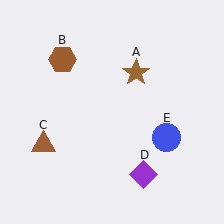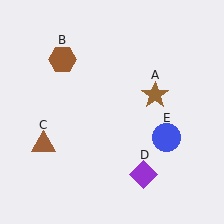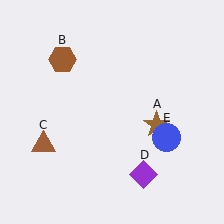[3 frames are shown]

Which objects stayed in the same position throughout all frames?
Brown hexagon (object B) and brown triangle (object C) and purple diamond (object D) and blue circle (object E) remained stationary.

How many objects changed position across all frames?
1 object changed position: brown star (object A).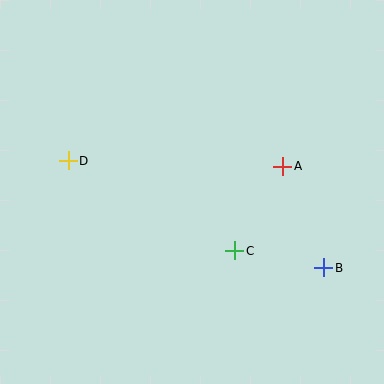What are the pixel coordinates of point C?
Point C is at (235, 251).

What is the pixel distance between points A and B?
The distance between A and B is 109 pixels.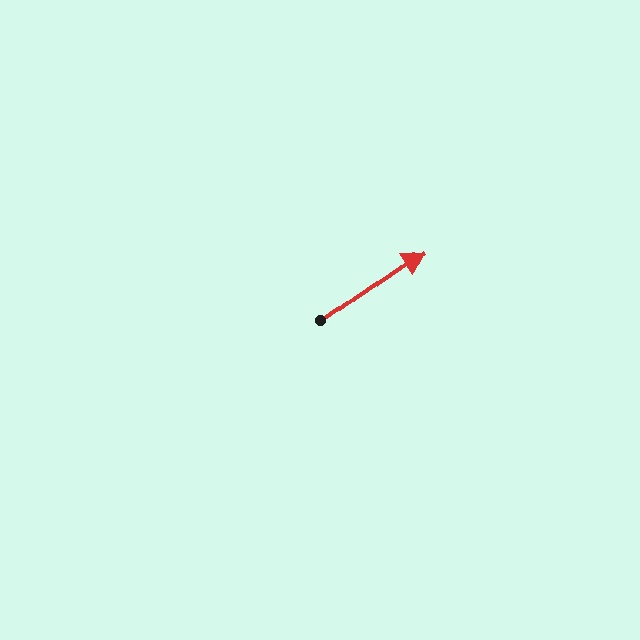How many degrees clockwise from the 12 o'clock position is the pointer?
Approximately 55 degrees.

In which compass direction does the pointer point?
Northeast.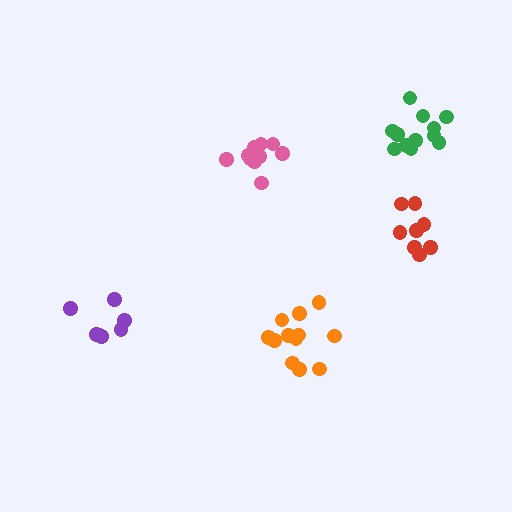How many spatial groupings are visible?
There are 5 spatial groupings.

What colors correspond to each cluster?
The clusters are colored: orange, red, purple, green, pink.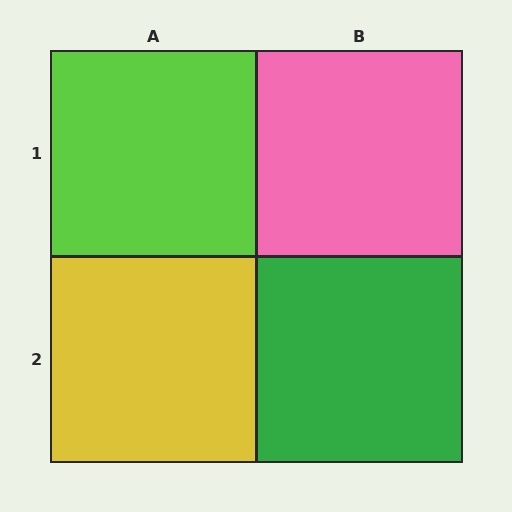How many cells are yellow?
1 cell is yellow.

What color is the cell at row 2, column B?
Green.